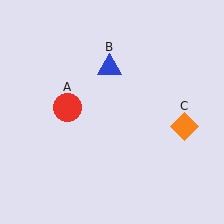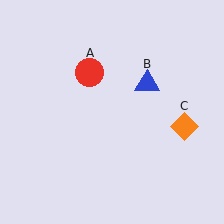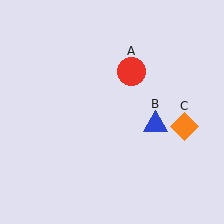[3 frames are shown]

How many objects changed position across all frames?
2 objects changed position: red circle (object A), blue triangle (object B).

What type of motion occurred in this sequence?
The red circle (object A), blue triangle (object B) rotated clockwise around the center of the scene.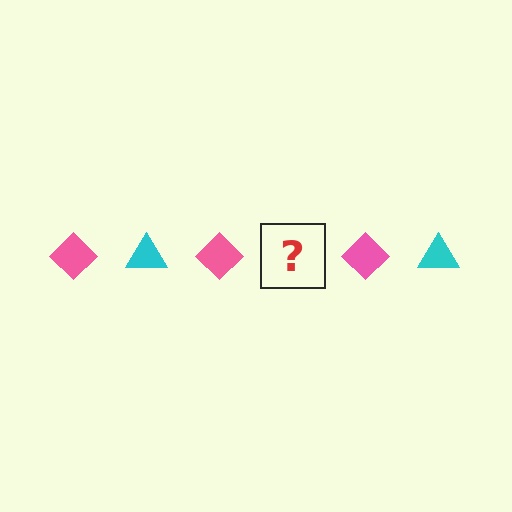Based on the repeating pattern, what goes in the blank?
The blank should be a cyan triangle.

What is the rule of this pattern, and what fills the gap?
The rule is that the pattern alternates between pink diamond and cyan triangle. The gap should be filled with a cyan triangle.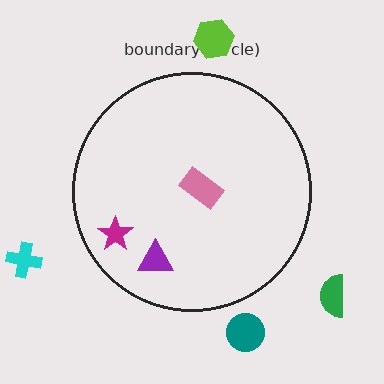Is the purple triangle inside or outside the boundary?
Inside.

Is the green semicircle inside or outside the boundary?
Outside.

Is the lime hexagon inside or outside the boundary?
Outside.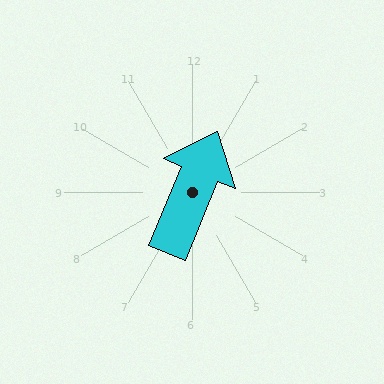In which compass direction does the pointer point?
North.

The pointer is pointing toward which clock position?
Roughly 1 o'clock.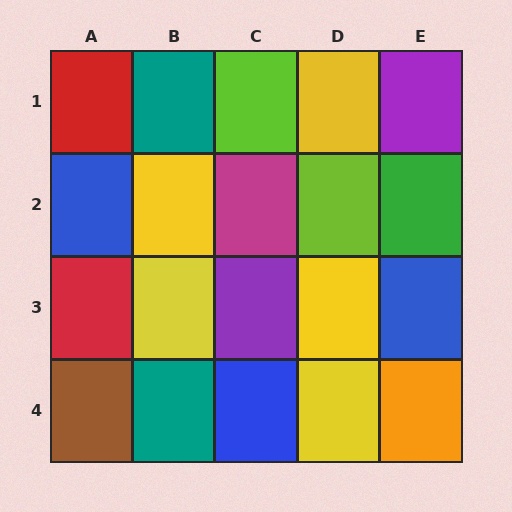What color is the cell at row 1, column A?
Red.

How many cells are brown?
1 cell is brown.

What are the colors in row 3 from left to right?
Red, yellow, purple, yellow, blue.